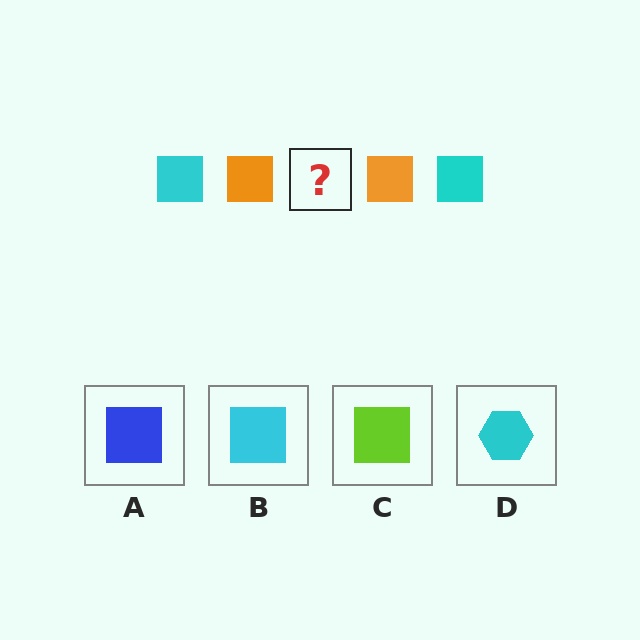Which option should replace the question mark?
Option B.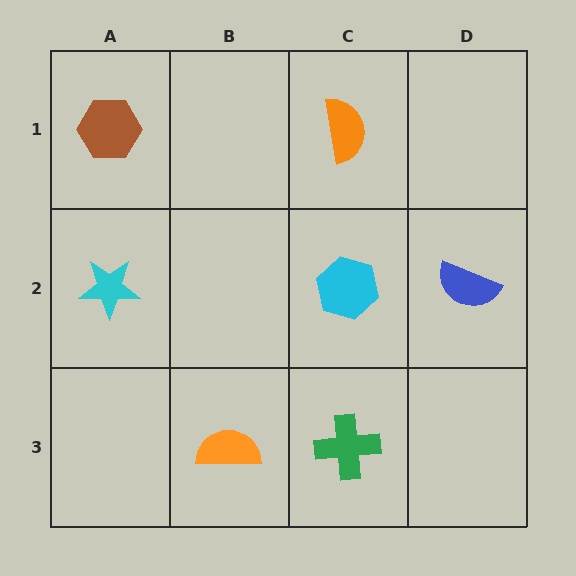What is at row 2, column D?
A blue semicircle.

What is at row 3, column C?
A green cross.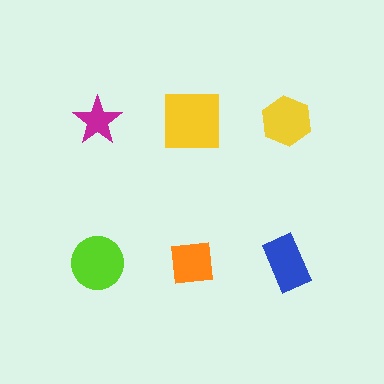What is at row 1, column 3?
A yellow hexagon.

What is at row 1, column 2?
A yellow square.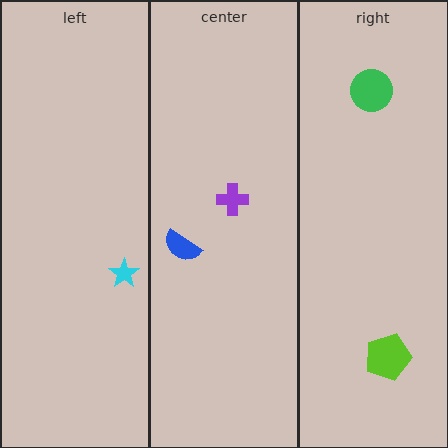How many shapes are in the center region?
2.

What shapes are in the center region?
The blue semicircle, the purple cross.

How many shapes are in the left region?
1.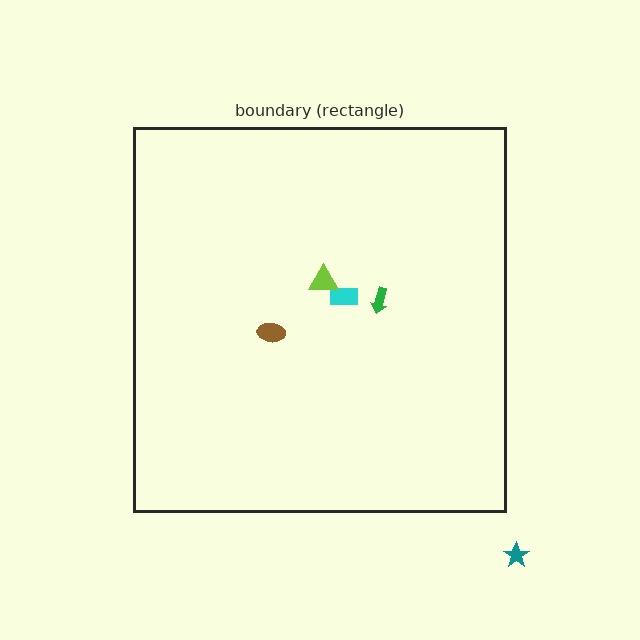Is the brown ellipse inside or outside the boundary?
Inside.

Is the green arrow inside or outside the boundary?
Inside.